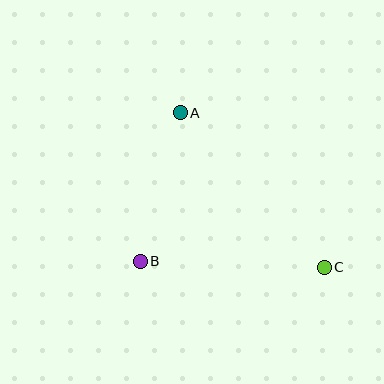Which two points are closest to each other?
Points A and B are closest to each other.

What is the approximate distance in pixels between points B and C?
The distance between B and C is approximately 184 pixels.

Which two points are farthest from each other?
Points A and C are farthest from each other.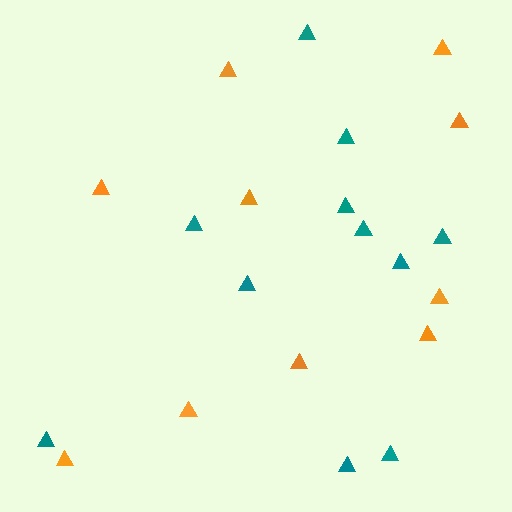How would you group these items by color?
There are 2 groups: one group of orange triangles (10) and one group of teal triangles (11).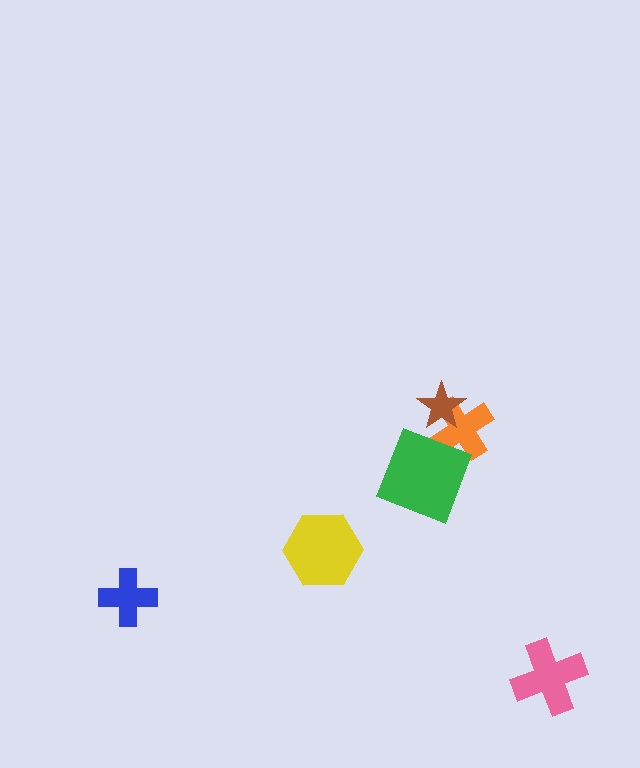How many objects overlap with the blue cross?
0 objects overlap with the blue cross.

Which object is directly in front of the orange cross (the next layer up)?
The brown star is directly in front of the orange cross.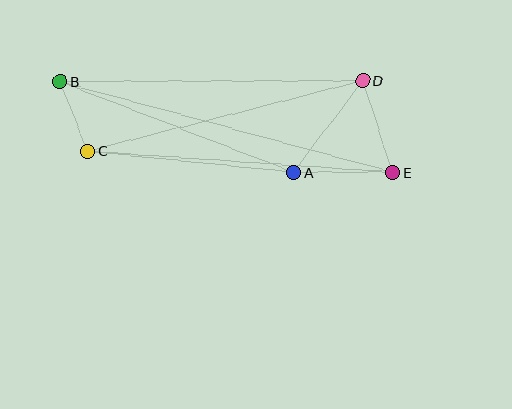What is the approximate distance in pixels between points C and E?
The distance between C and E is approximately 306 pixels.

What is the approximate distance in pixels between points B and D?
The distance between B and D is approximately 303 pixels.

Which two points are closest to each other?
Points B and C are closest to each other.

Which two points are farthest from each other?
Points B and E are farthest from each other.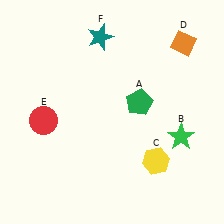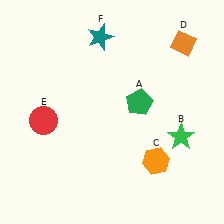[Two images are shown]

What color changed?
The hexagon (C) changed from yellow in Image 1 to orange in Image 2.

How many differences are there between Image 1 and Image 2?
There is 1 difference between the two images.